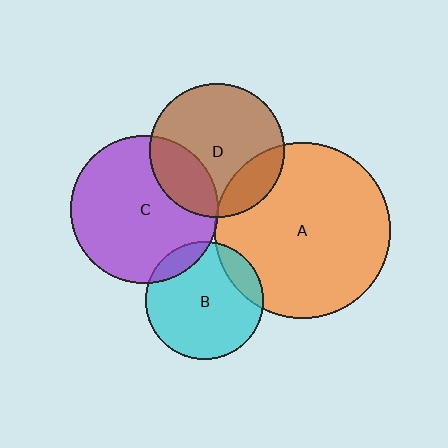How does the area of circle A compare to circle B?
Approximately 2.2 times.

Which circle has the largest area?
Circle A (orange).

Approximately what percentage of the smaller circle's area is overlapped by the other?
Approximately 10%.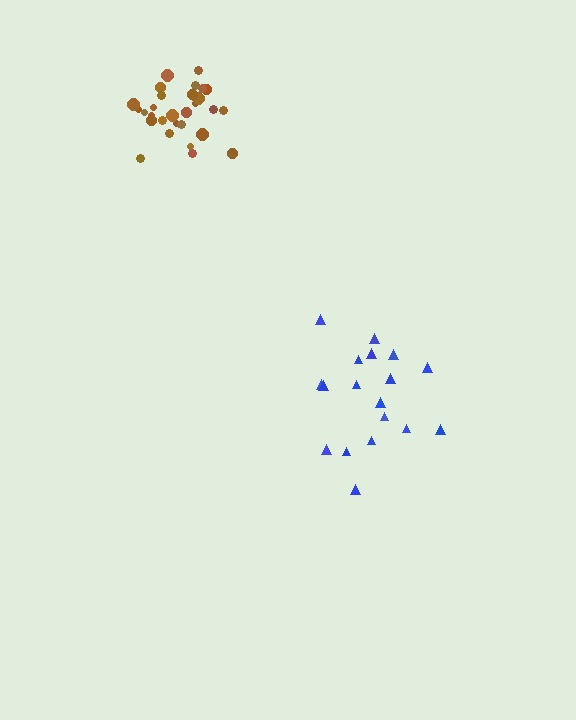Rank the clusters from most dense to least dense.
brown, blue.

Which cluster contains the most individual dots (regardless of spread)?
Brown (29).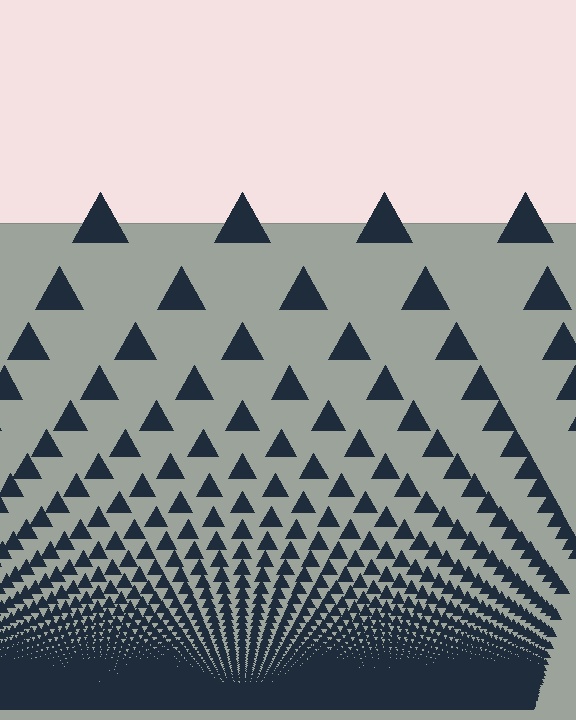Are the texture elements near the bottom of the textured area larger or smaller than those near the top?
Smaller. The gradient is inverted — elements near the bottom are smaller and denser.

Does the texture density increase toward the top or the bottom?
Density increases toward the bottom.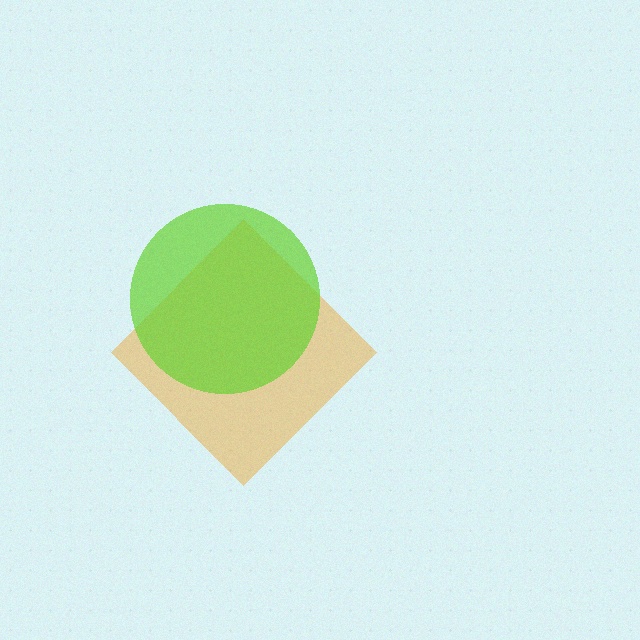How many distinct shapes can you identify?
There are 2 distinct shapes: an orange diamond, a lime circle.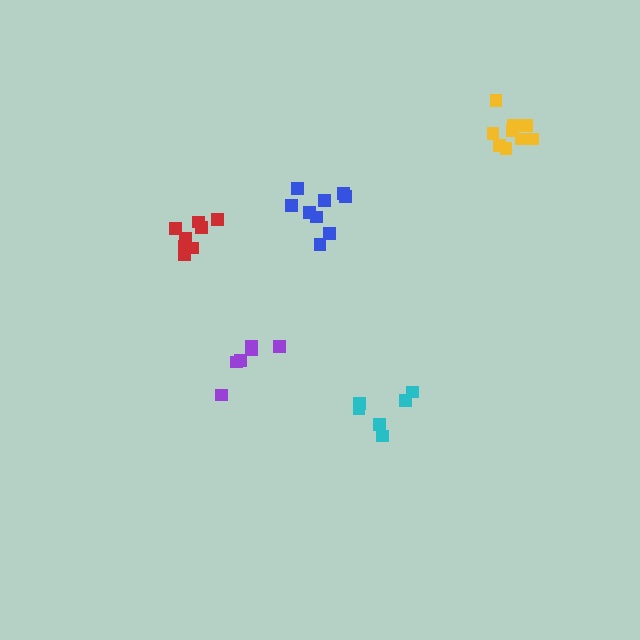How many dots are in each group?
Group 1: 6 dots, Group 2: 8 dots, Group 3: 6 dots, Group 4: 9 dots, Group 5: 10 dots (39 total).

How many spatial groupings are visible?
There are 5 spatial groupings.